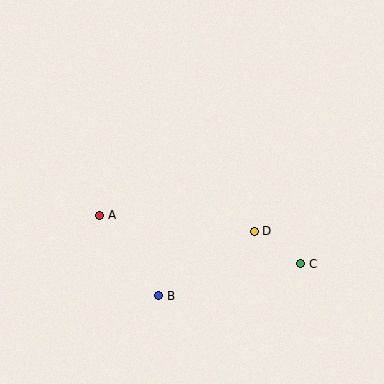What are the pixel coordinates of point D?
Point D is at (254, 231).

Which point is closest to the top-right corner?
Point D is closest to the top-right corner.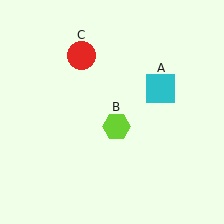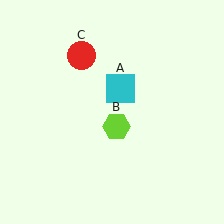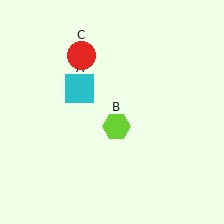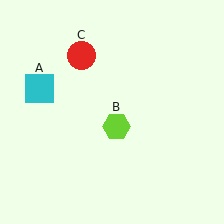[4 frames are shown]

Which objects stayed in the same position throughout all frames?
Lime hexagon (object B) and red circle (object C) remained stationary.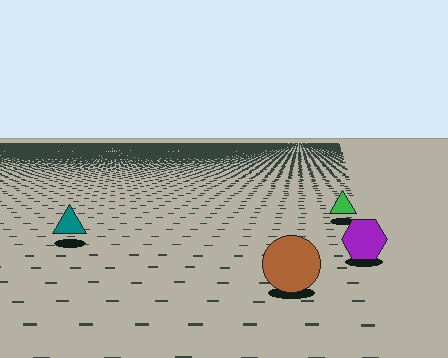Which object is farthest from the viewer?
The green triangle is farthest from the viewer. It appears smaller and the ground texture around it is denser.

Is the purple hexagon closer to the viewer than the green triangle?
Yes. The purple hexagon is closer — you can tell from the texture gradient: the ground texture is coarser near it.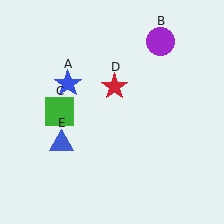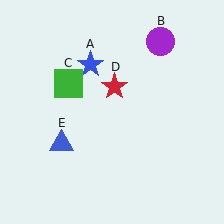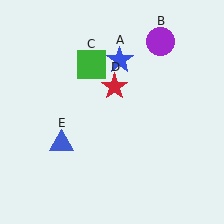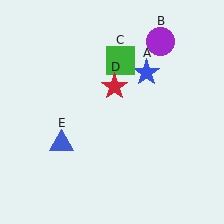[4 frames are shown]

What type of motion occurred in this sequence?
The blue star (object A), green square (object C) rotated clockwise around the center of the scene.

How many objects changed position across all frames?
2 objects changed position: blue star (object A), green square (object C).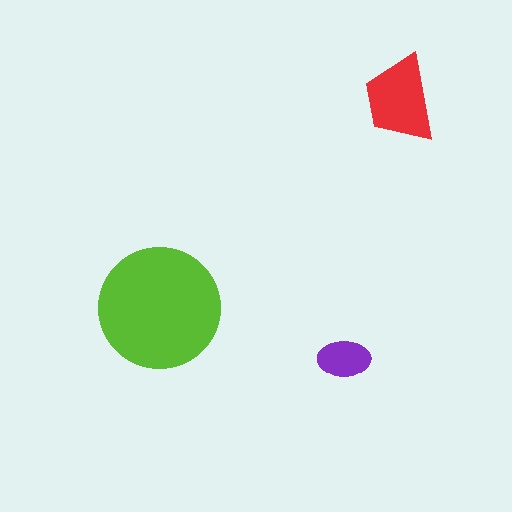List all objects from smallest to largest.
The purple ellipse, the red trapezoid, the lime circle.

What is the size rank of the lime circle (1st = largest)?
1st.